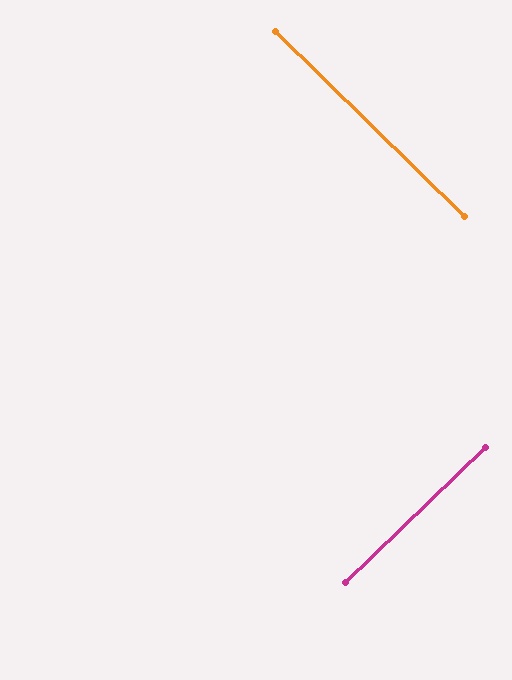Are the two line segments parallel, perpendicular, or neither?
Perpendicular — they meet at approximately 88°.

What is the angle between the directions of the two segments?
Approximately 88 degrees.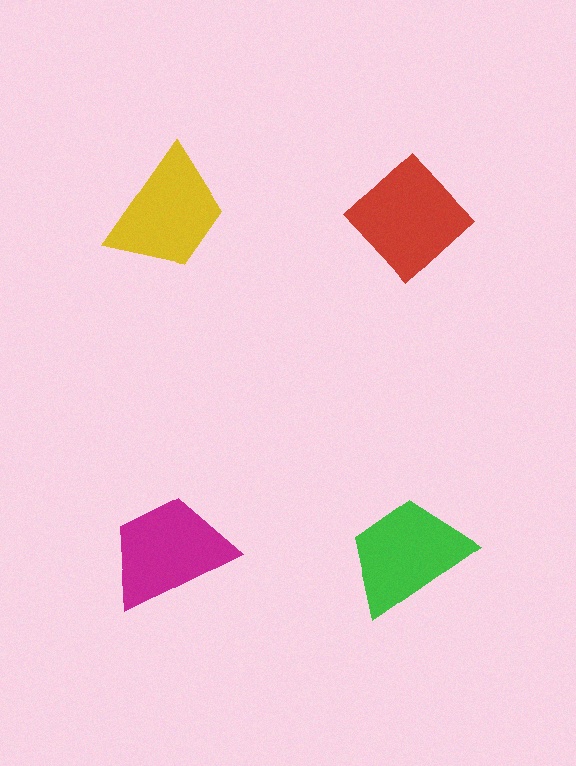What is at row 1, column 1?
A yellow trapezoid.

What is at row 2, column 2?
A green trapezoid.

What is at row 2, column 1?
A magenta trapezoid.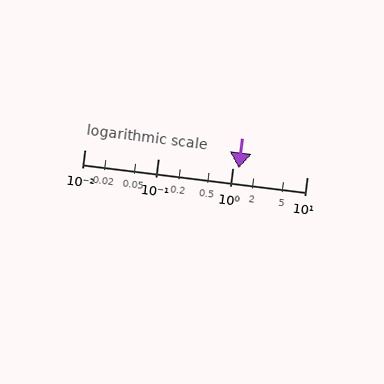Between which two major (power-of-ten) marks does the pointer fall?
The pointer is between 1 and 10.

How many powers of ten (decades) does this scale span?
The scale spans 3 decades, from 0.01 to 10.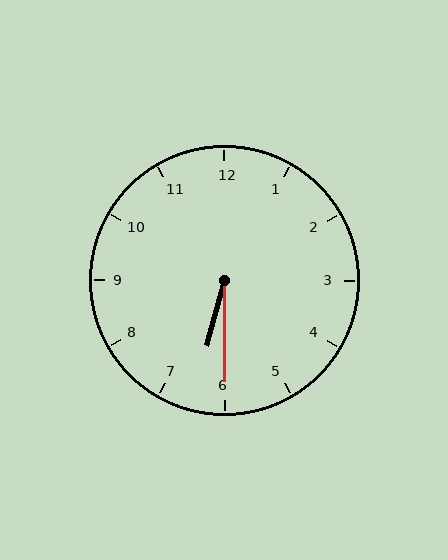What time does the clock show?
6:30.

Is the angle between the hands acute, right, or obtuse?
It is acute.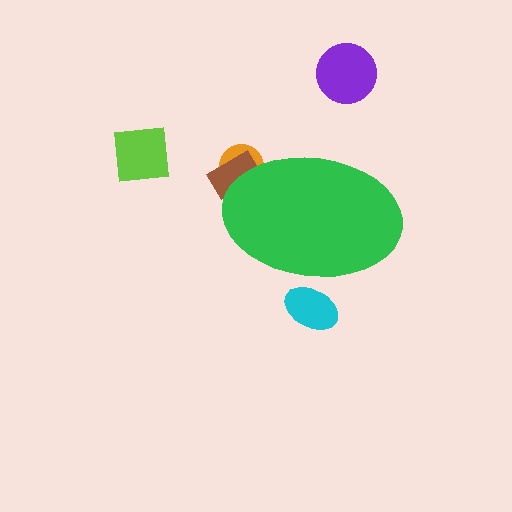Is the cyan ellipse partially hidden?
Yes, the cyan ellipse is partially hidden behind the green ellipse.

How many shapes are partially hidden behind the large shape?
3 shapes are partially hidden.